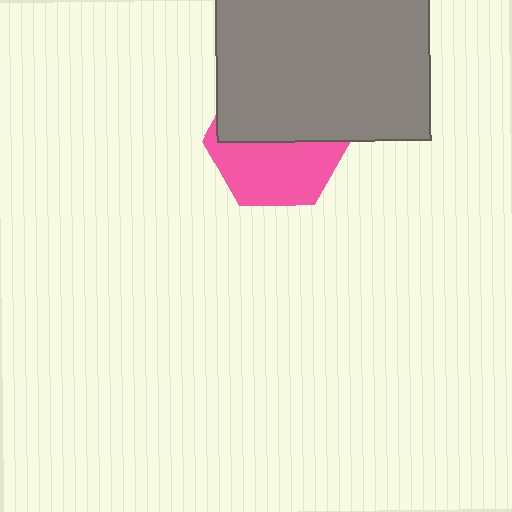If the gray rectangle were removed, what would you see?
You would see the complete pink hexagon.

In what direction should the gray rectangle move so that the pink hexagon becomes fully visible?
The gray rectangle should move up. That is the shortest direction to clear the overlap and leave the pink hexagon fully visible.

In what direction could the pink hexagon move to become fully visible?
The pink hexagon could move down. That would shift it out from behind the gray rectangle entirely.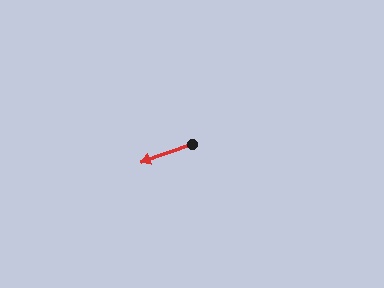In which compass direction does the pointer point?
West.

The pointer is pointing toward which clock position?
Roughly 8 o'clock.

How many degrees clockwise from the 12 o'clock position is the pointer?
Approximately 251 degrees.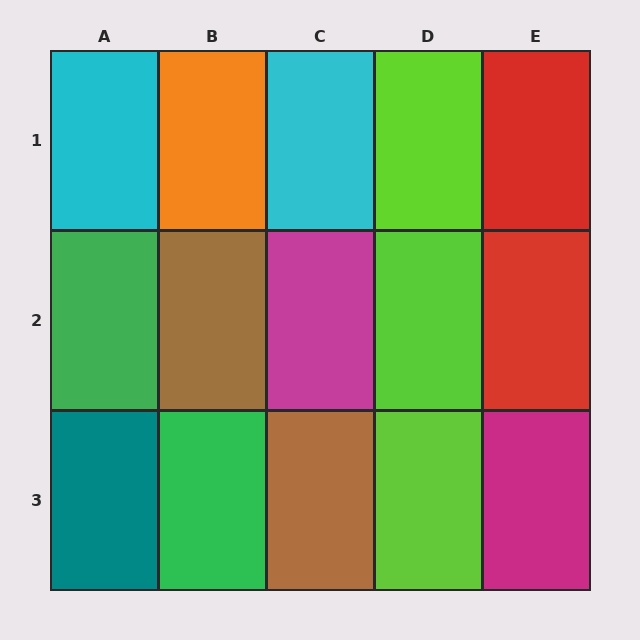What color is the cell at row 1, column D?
Lime.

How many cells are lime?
3 cells are lime.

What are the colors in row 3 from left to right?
Teal, green, brown, lime, magenta.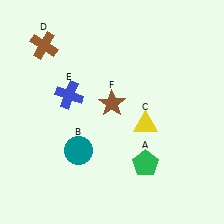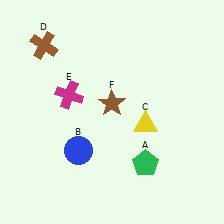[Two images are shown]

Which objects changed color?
B changed from teal to blue. E changed from blue to magenta.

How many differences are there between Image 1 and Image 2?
There are 2 differences between the two images.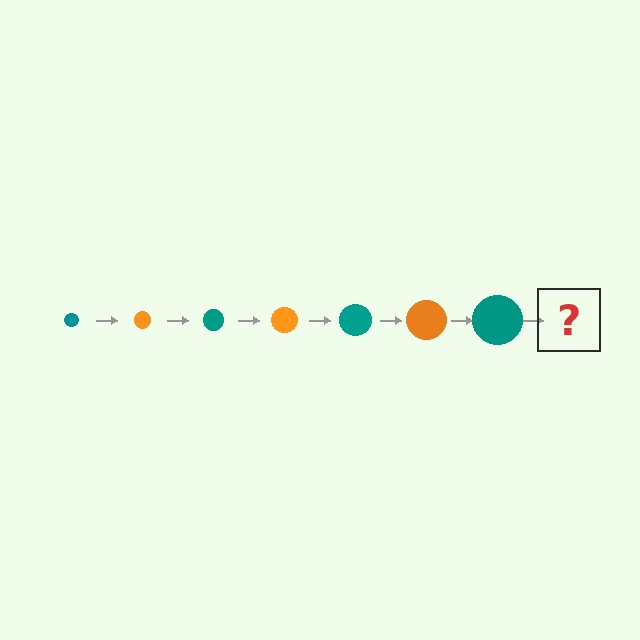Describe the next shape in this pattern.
It should be an orange circle, larger than the previous one.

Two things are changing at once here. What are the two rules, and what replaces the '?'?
The two rules are that the circle grows larger each step and the color cycles through teal and orange. The '?' should be an orange circle, larger than the previous one.